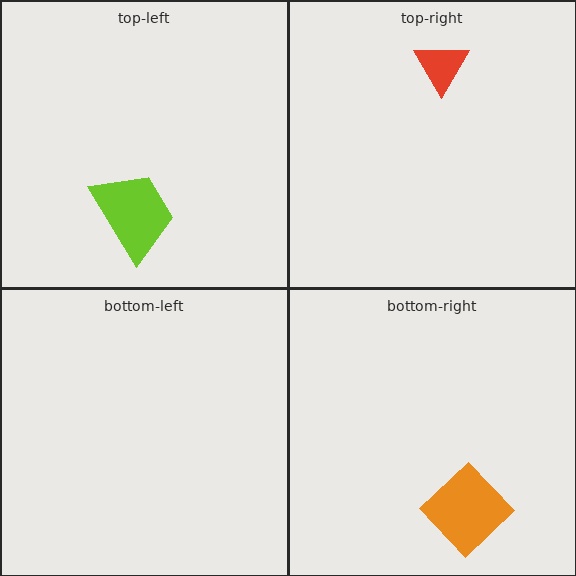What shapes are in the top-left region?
The lime trapezoid.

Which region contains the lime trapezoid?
The top-left region.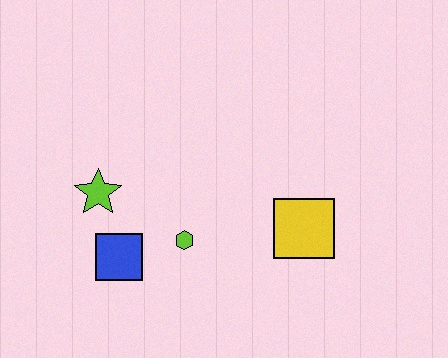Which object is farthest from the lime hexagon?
The yellow square is farthest from the lime hexagon.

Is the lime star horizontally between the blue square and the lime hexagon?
No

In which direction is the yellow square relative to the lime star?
The yellow square is to the right of the lime star.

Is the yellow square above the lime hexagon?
Yes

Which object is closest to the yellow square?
The lime hexagon is closest to the yellow square.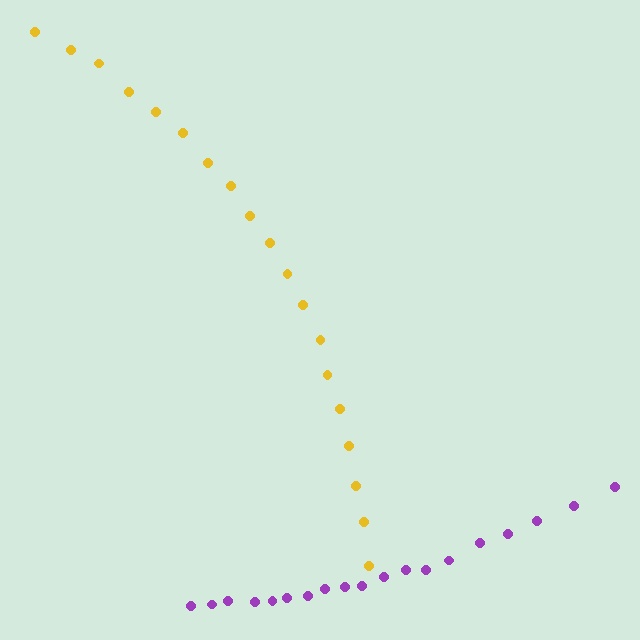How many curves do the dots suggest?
There are 2 distinct paths.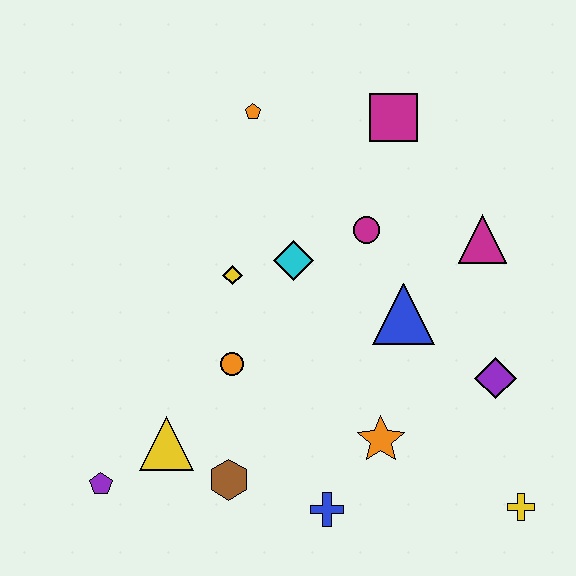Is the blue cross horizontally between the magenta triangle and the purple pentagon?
Yes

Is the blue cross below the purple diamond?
Yes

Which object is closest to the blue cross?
The orange star is closest to the blue cross.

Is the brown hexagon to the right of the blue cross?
No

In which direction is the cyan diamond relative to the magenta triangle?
The cyan diamond is to the left of the magenta triangle.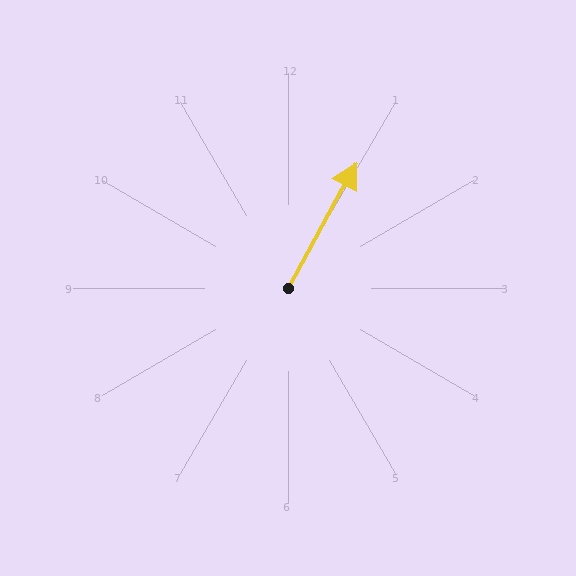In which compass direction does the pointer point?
Northeast.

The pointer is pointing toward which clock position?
Roughly 1 o'clock.